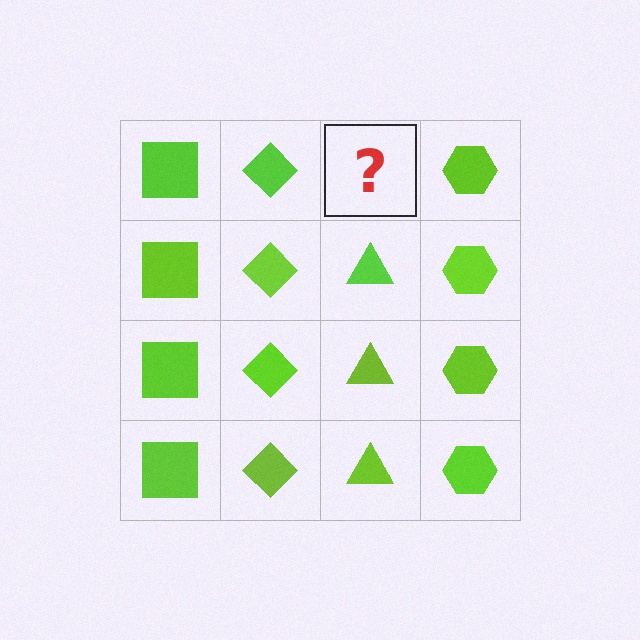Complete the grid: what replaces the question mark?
The question mark should be replaced with a lime triangle.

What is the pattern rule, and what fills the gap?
The rule is that each column has a consistent shape. The gap should be filled with a lime triangle.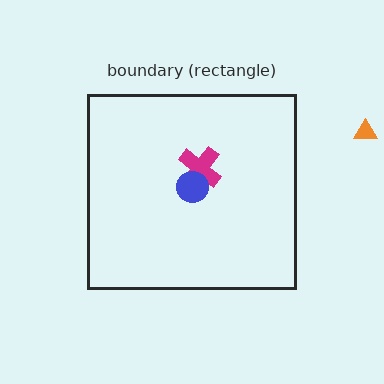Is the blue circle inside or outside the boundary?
Inside.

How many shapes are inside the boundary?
2 inside, 1 outside.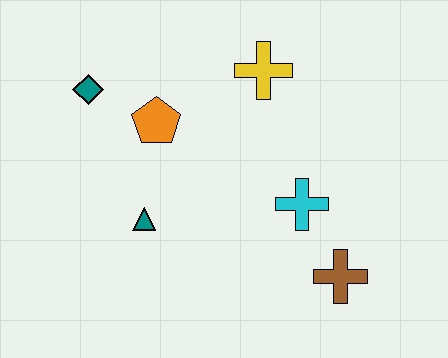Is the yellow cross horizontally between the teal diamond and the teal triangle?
No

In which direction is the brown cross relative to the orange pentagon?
The brown cross is to the right of the orange pentagon.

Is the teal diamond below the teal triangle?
No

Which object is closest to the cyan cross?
The brown cross is closest to the cyan cross.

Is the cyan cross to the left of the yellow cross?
No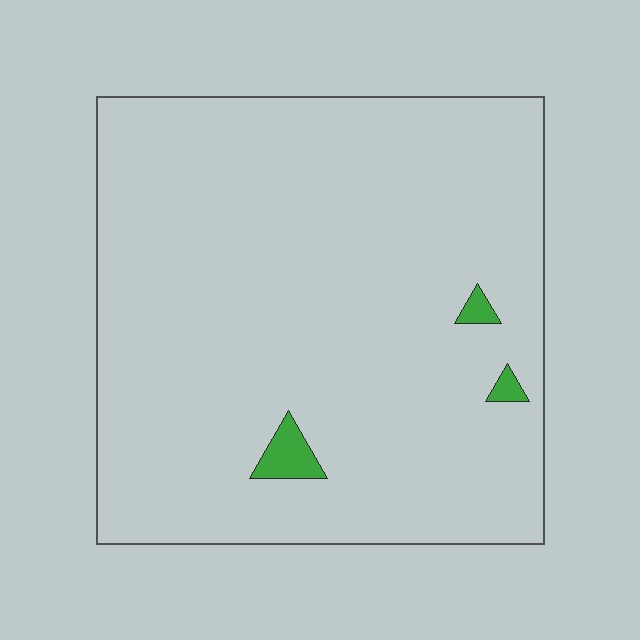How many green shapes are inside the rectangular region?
3.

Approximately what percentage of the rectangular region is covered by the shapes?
Approximately 0%.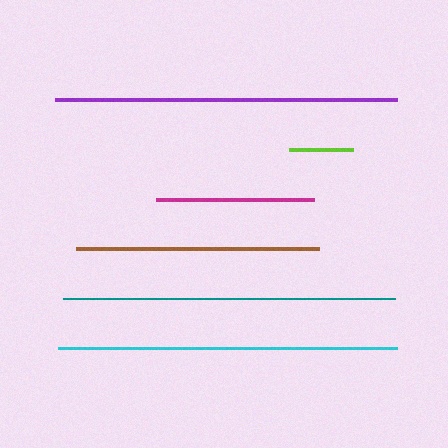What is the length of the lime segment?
The lime segment is approximately 64 pixels long.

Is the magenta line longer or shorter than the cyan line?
The cyan line is longer than the magenta line.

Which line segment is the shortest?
The lime line is the shortest at approximately 64 pixels.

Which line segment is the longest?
The purple line is the longest at approximately 341 pixels.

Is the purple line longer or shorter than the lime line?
The purple line is longer than the lime line.